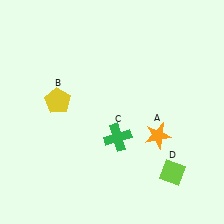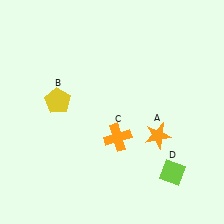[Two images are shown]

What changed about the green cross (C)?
In Image 1, C is green. In Image 2, it changed to orange.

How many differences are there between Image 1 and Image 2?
There is 1 difference between the two images.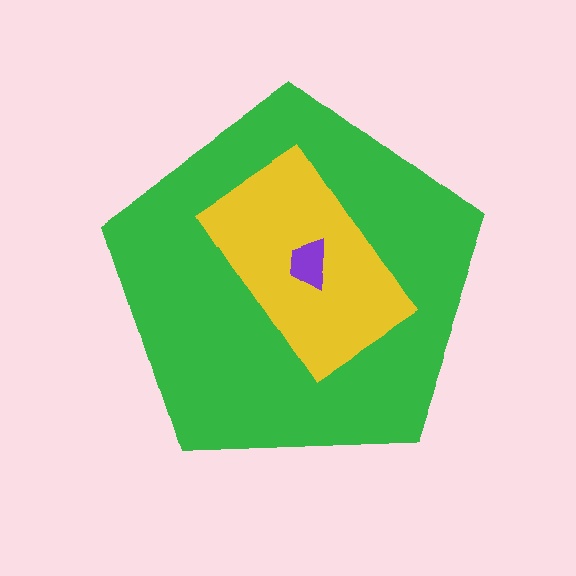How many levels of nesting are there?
3.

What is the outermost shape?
The green pentagon.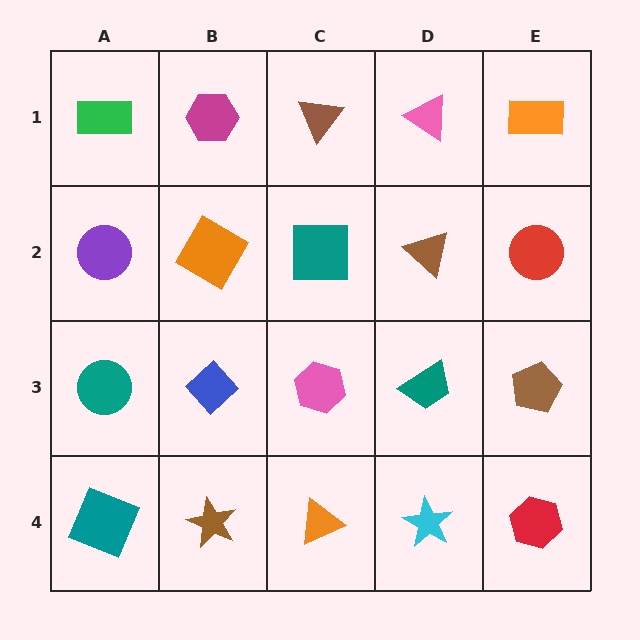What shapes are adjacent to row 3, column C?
A teal square (row 2, column C), an orange triangle (row 4, column C), a blue diamond (row 3, column B), a teal trapezoid (row 3, column D).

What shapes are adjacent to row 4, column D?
A teal trapezoid (row 3, column D), an orange triangle (row 4, column C), a red hexagon (row 4, column E).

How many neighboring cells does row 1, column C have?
3.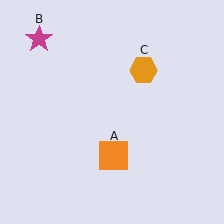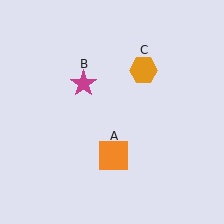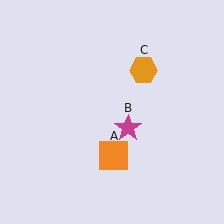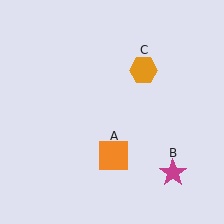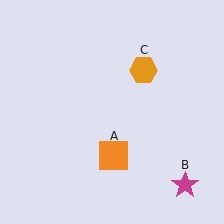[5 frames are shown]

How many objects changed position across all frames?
1 object changed position: magenta star (object B).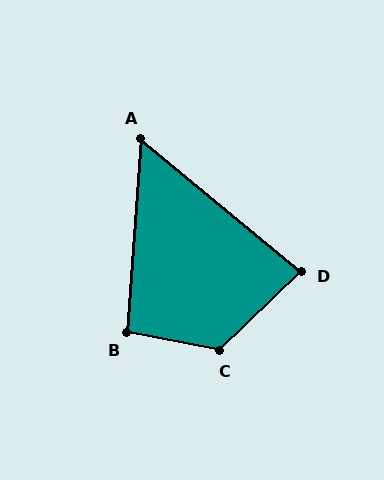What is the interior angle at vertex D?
Approximately 84 degrees (acute).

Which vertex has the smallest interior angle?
A, at approximately 55 degrees.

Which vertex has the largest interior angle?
C, at approximately 125 degrees.